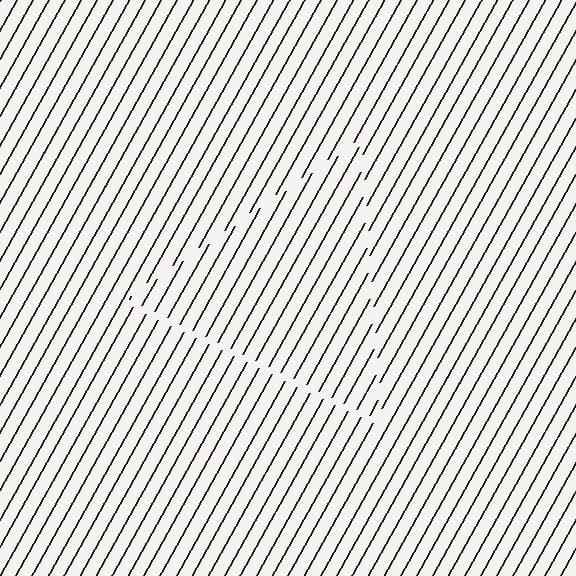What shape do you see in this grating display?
An illusory triangle. The interior of the shape contains the same grating, shifted by half a period — the contour is defined by the phase discontinuity where line-ends from the inner and outer gratings abut.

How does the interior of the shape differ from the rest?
The interior of the shape contains the same grating, shifted by half a period — the contour is defined by the phase discontinuity where line-ends from the inner and outer gratings abut.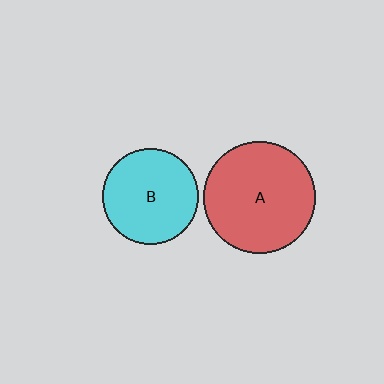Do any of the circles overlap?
No, none of the circles overlap.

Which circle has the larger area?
Circle A (red).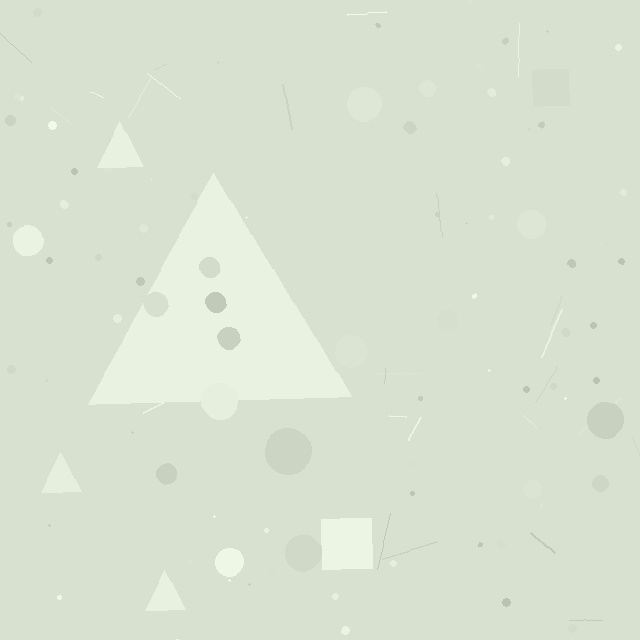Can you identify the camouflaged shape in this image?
The camouflaged shape is a triangle.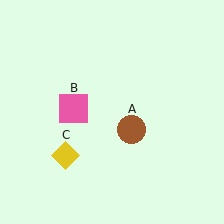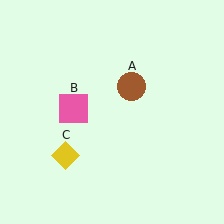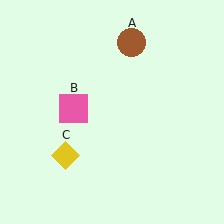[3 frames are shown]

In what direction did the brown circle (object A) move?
The brown circle (object A) moved up.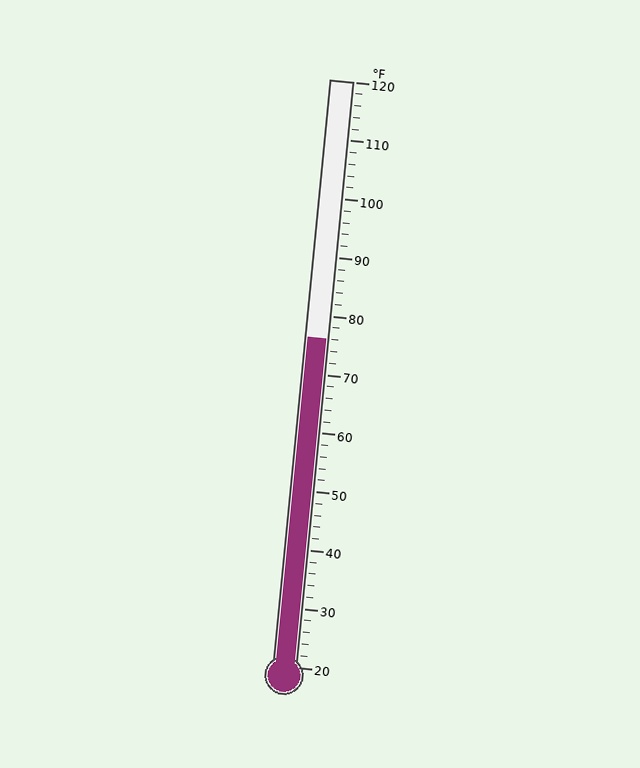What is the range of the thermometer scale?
The thermometer scale ranges from 20°F to 120°F.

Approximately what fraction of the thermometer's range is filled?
The thermometer is filled to approximately 55% of its range.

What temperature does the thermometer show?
The thermometer shows approximately 76°F.